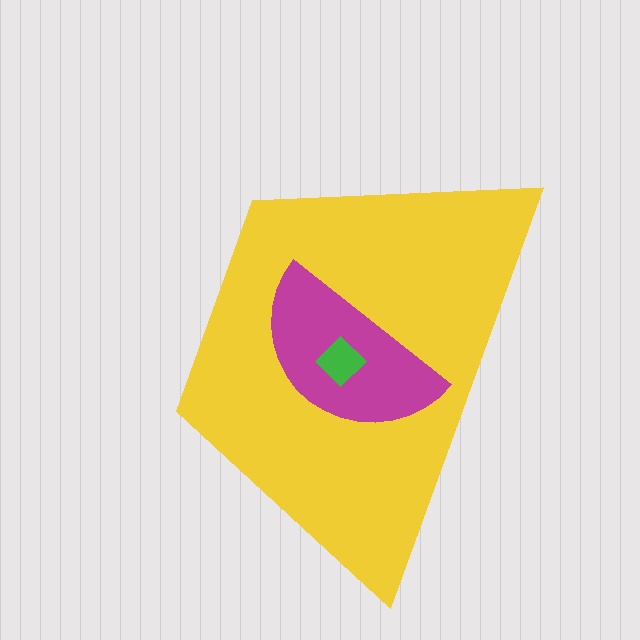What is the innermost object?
The green diamond.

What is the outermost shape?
The yellow trapezoid.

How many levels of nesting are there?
3.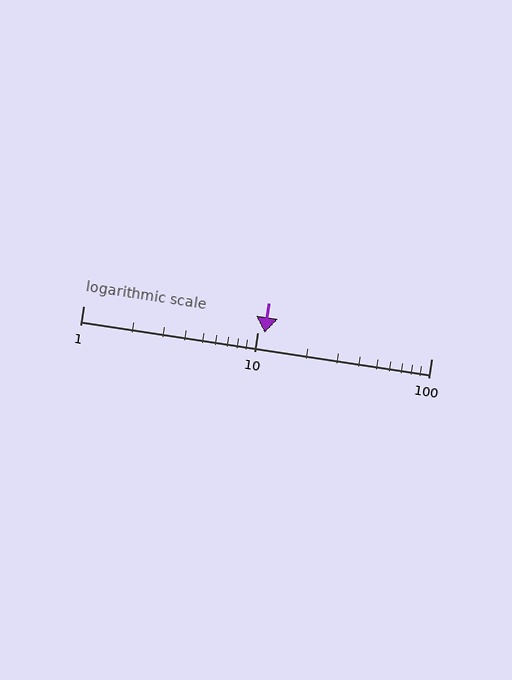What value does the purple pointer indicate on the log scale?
The pointer indicates approximately 11.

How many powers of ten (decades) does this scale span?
The scale spans 2 decades, from 1 to 100.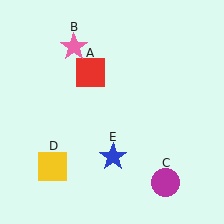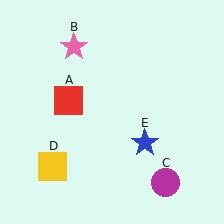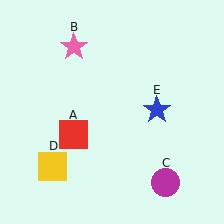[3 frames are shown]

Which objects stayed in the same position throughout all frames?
Pink star (object B) and magenta circle (object C) and yellow square (object D) remained stationary.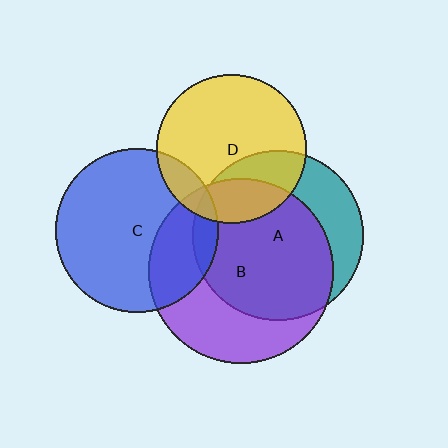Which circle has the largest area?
Circle B (purple).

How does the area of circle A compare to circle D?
Approximately 1.3 times.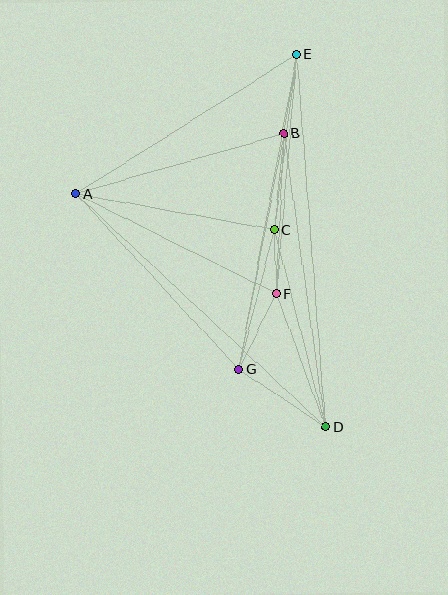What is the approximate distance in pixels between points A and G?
The distance between A and G is approximately 239 pixels.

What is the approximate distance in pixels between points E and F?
The distance between E and F is approximately 241 pixels.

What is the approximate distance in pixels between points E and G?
The distance between E and G is approximately 320 pixels.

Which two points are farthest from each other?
Points D and E are farthest from each other.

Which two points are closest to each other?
Points C and F are closest to each other.